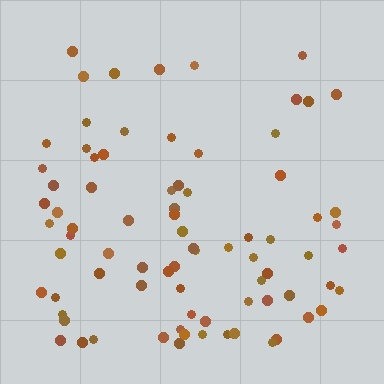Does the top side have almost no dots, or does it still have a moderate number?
Still a moderate number, just noticeably fewer than the bottom.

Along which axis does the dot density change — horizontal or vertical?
Vertical.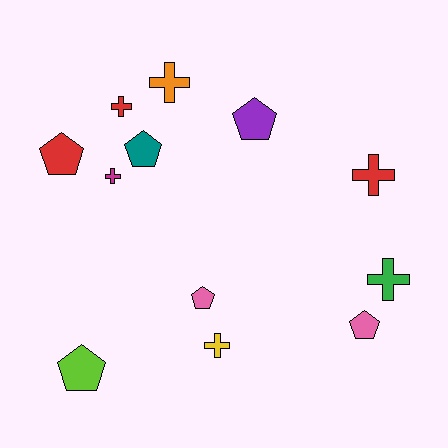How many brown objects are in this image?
There are no brown objects.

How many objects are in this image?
There are 12 objects.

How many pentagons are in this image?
There are 6 pentagons.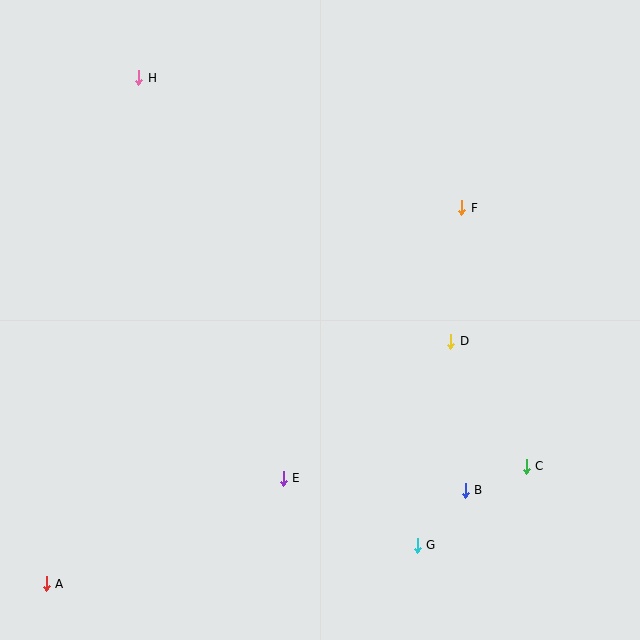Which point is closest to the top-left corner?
Point H is closest to the top-left corner.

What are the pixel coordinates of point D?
Point D is at (451, 341).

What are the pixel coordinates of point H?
Point H is at (139, 78).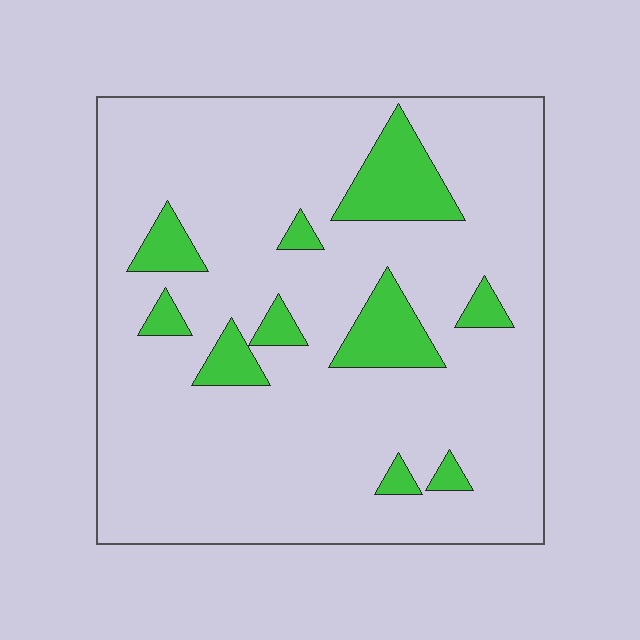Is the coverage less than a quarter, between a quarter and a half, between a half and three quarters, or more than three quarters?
Less than a quarter.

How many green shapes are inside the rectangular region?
10.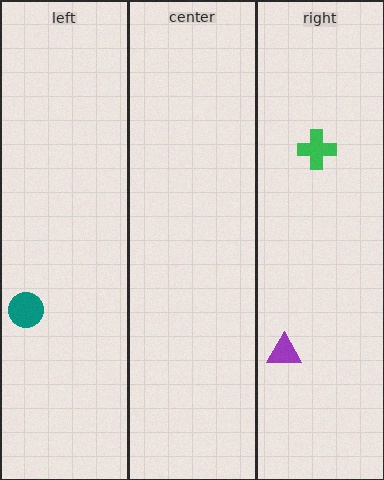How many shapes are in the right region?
2.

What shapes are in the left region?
The teal circle.